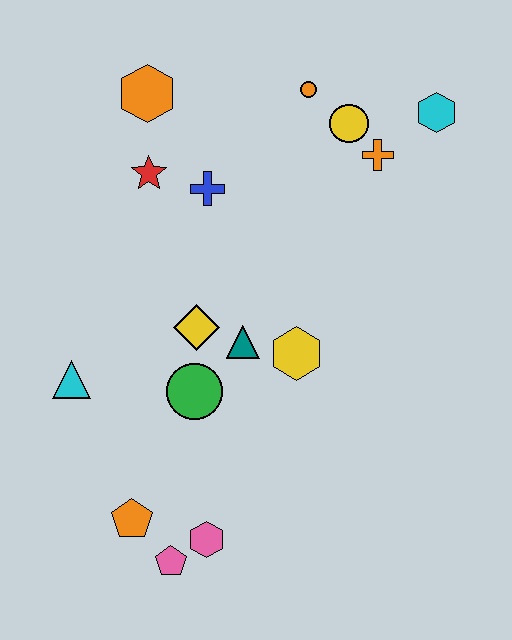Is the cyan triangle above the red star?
No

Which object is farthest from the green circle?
The cyan hexagon is farthest from the green circle.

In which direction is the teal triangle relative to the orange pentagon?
The teal triangle is above the orange pentagon.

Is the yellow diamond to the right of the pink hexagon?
No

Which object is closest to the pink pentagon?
The pink hexagon is closest to the pink pentagon.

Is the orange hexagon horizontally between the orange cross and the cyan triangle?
Yes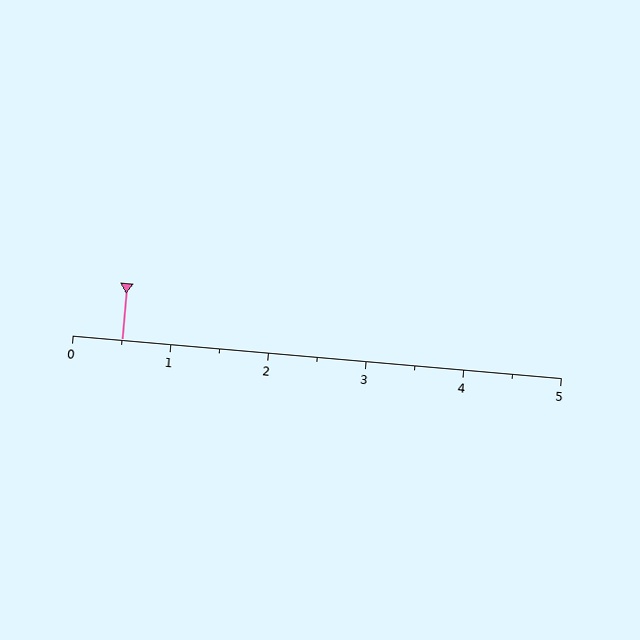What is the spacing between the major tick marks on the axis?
The major ticks are spaced 1 apart.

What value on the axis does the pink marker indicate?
The marker indicates approximately 0.5.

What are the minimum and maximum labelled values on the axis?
The axis runs from 0 to 5.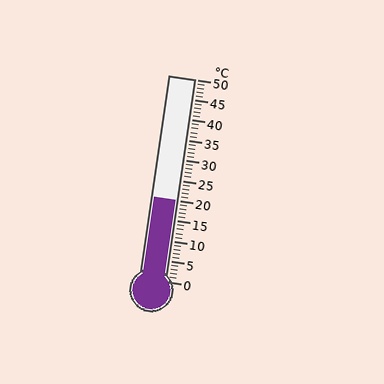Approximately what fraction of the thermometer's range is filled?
The thermometer is filled to approximately 40% of its range.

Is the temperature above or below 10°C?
The temperature is above 10°C.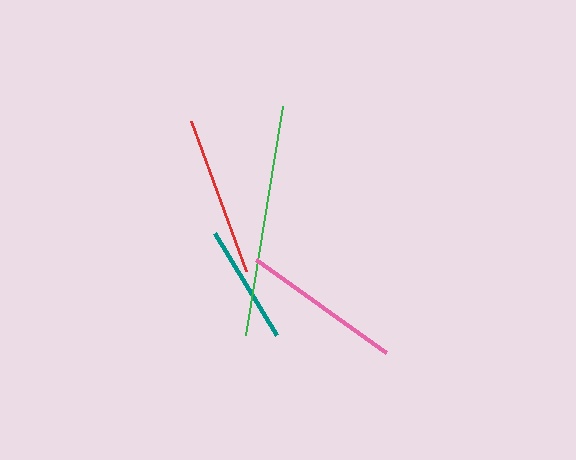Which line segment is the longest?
The green line is the longest at approximately 232 pixels.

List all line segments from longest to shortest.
From longest to shortest: green, red, pink, teal.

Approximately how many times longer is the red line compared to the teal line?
The red line is approximately 1.4 times the length of the teal line.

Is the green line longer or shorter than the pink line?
The green line is longer than the pink line.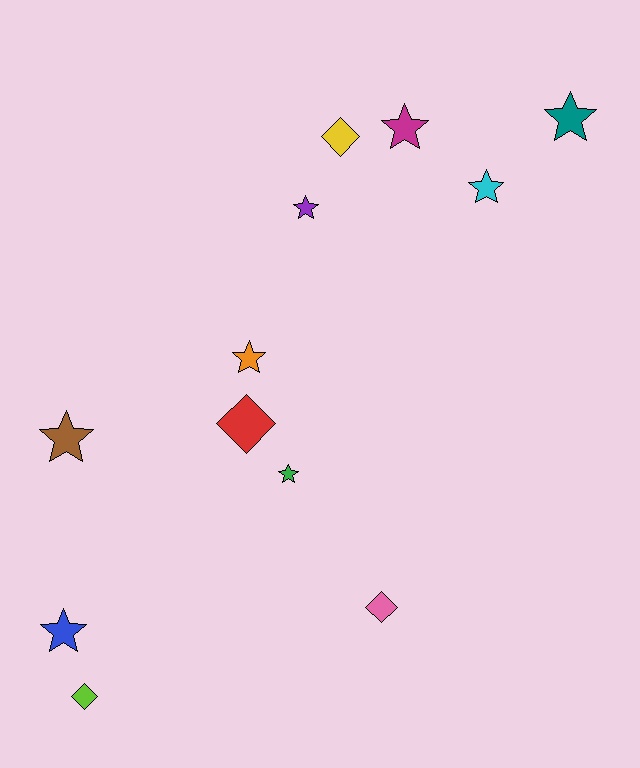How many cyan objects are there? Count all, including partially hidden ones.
There is 1 cyan object.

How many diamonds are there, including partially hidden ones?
There are 4 diamonds.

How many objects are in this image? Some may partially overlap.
There are 12 objects.